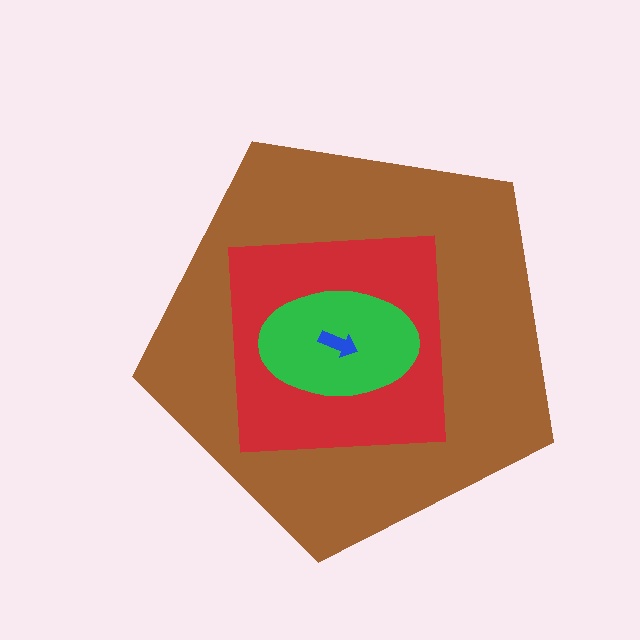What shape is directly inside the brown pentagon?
The red square.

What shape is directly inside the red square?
The green ellipse.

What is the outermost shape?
The brown pentagon.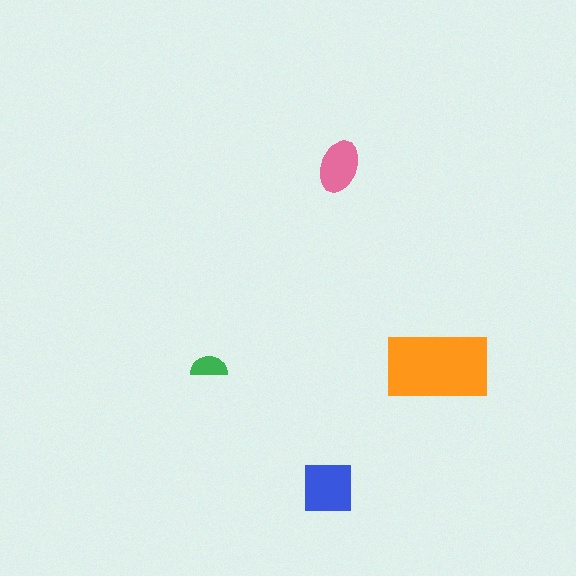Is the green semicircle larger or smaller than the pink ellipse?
Smaller.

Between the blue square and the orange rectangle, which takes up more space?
The orange rectangle.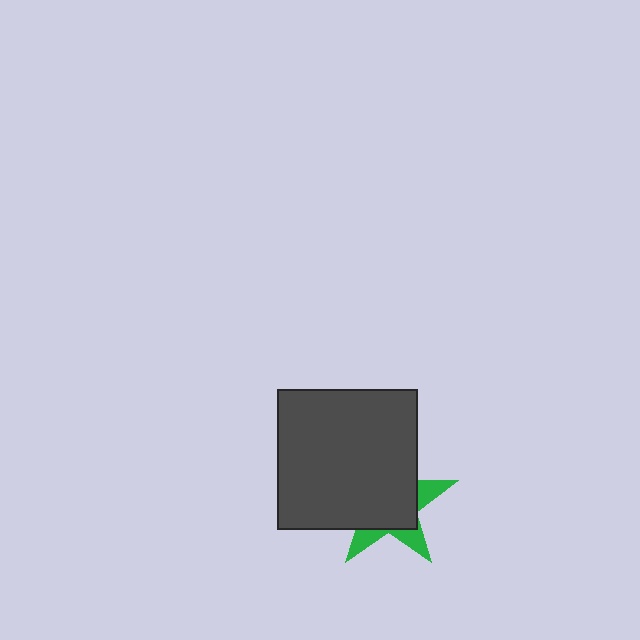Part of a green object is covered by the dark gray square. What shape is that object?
It is a star.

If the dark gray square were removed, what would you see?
You would see the complete green star.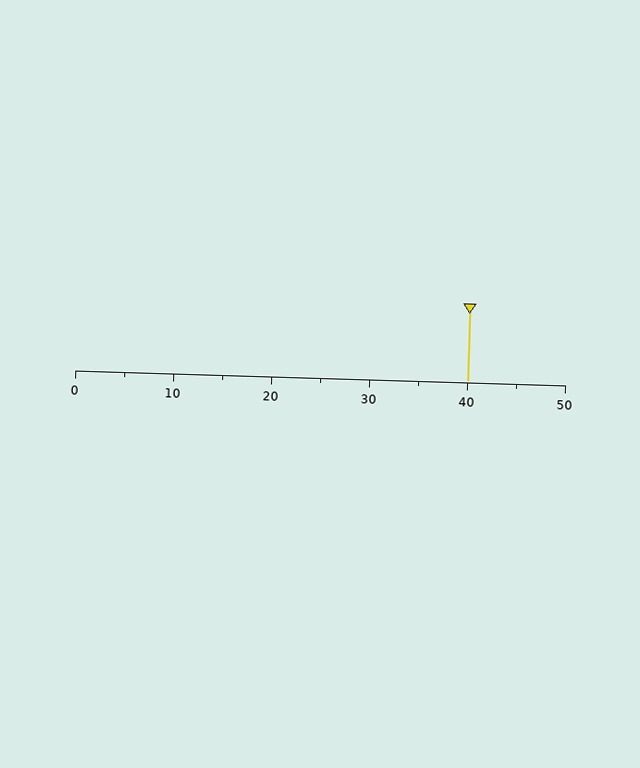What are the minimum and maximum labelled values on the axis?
The axis runs from 0 to 50.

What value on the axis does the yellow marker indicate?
The marker indicates approximately 40.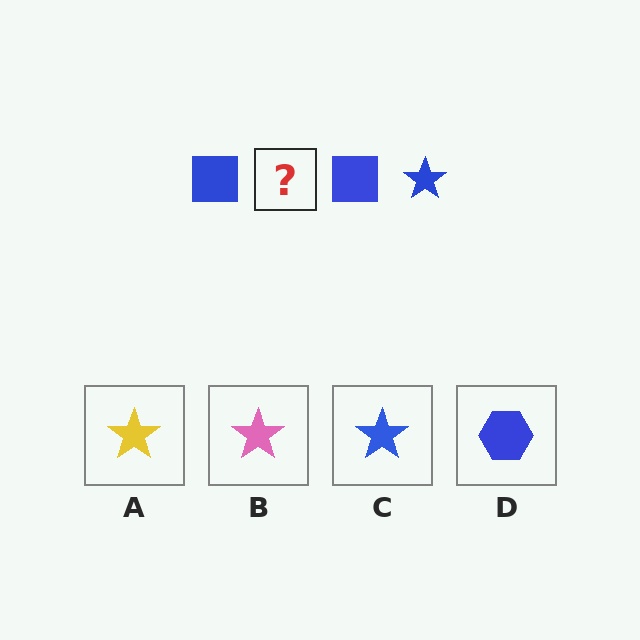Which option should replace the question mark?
Option C.